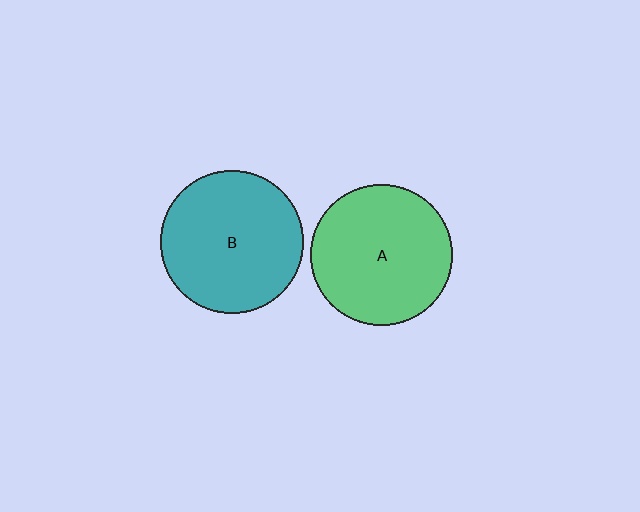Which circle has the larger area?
Circle B (teal).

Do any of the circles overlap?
No, none of the circles overlap.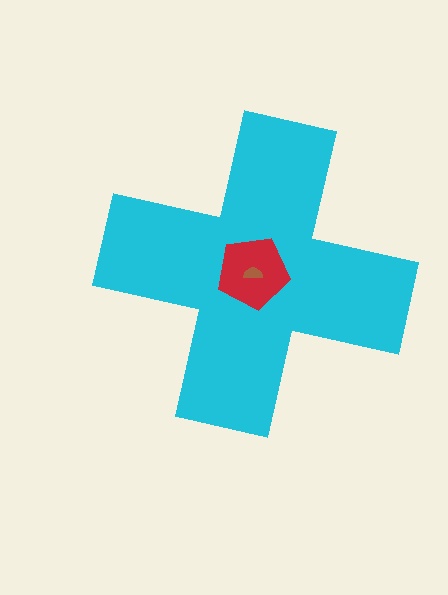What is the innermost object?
The brown semicircle.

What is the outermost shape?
The cyan cross.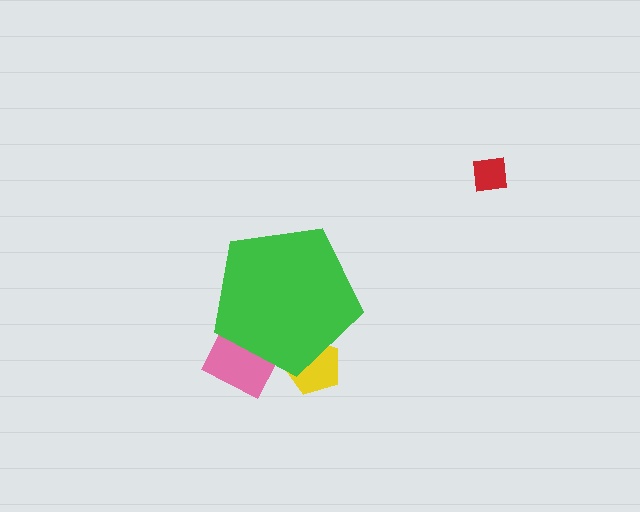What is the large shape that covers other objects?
A green pentagon.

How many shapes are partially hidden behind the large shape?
2 shapes are partially hidden.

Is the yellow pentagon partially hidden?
Yes, the yellow pentagon is partially hidden behind the green pentagon.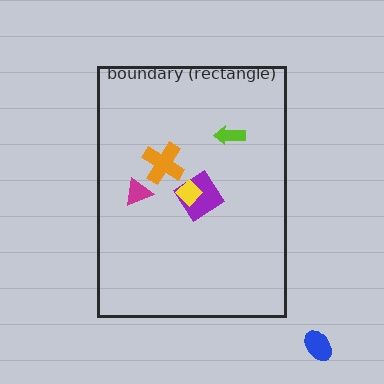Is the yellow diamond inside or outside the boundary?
Inside.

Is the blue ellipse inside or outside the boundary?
Outside.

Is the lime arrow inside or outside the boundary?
Inside.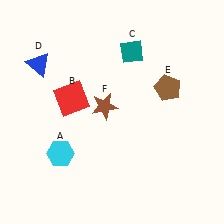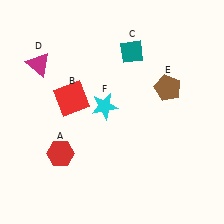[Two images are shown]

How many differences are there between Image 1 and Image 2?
There are 3 differences between the two images.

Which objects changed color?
A changed from cyan to red. D changed from blue to magenta. F changed from brown to cyan.